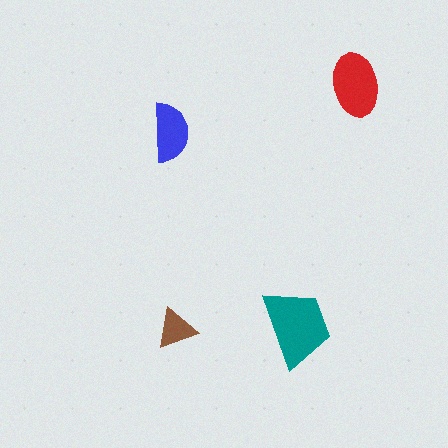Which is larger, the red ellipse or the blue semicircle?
The red ellipse.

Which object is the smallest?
The brown triangle.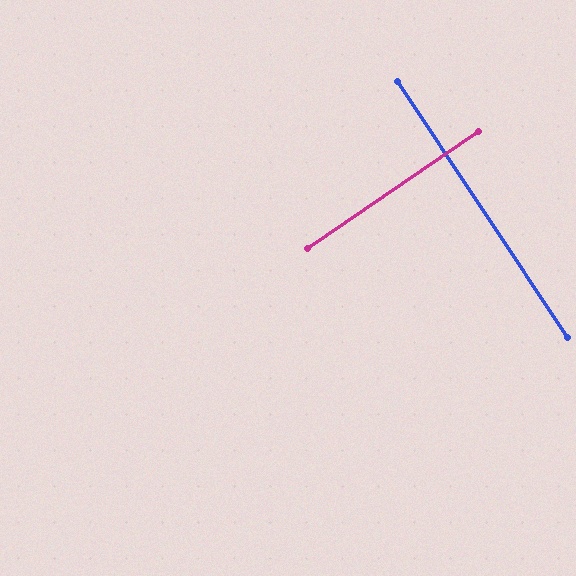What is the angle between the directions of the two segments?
Approximately 89 degrees.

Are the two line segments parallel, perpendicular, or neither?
Perpendicular — they meet at approximately 89°.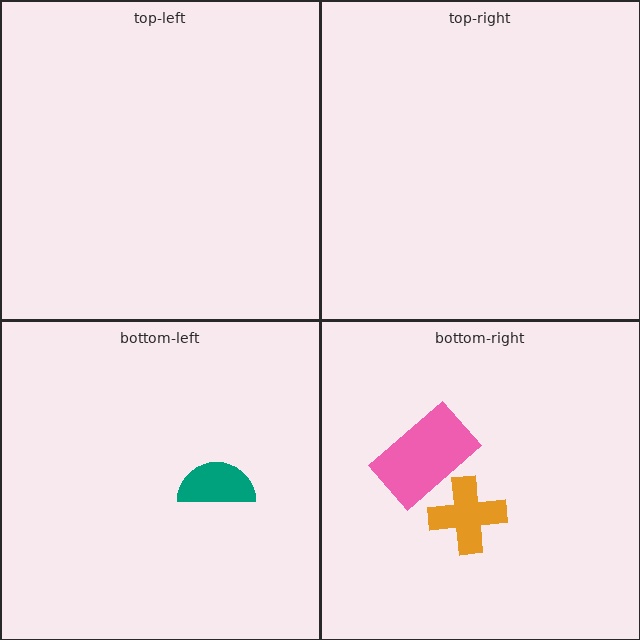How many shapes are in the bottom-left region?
1.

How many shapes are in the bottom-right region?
2.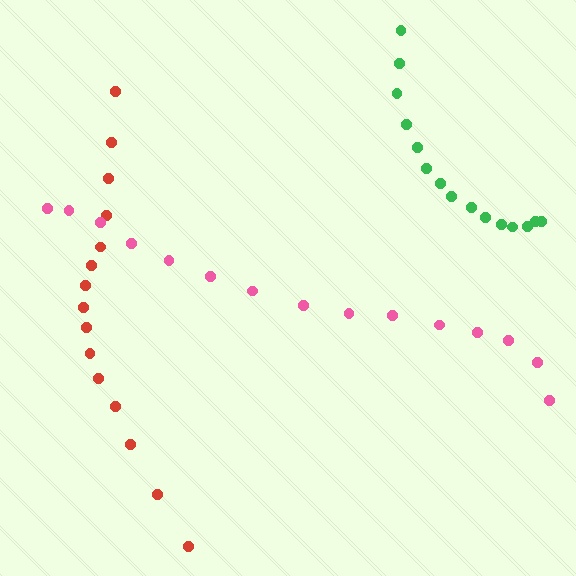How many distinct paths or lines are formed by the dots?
There are 3 distinct paths.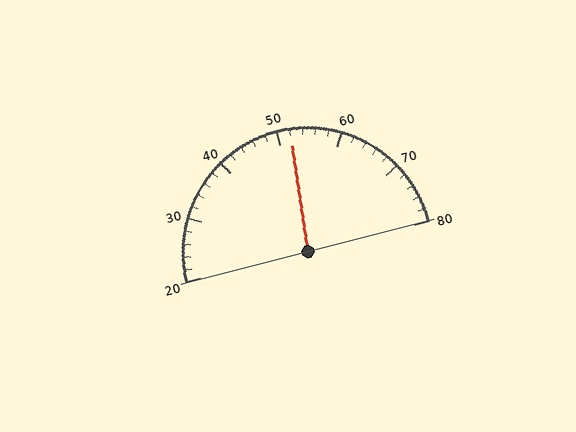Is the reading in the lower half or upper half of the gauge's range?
The reading is in the upper half of the range (20 to 80).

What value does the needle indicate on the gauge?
The needle indicates approximately 52.